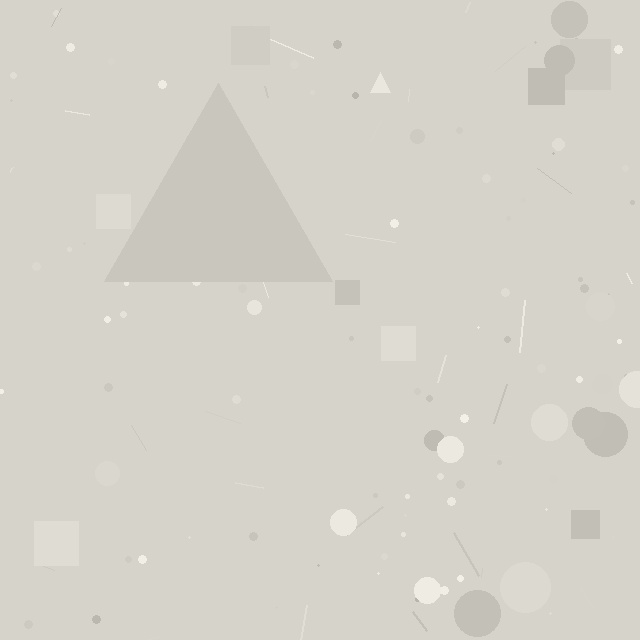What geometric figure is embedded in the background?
A triangle is embedded in the background.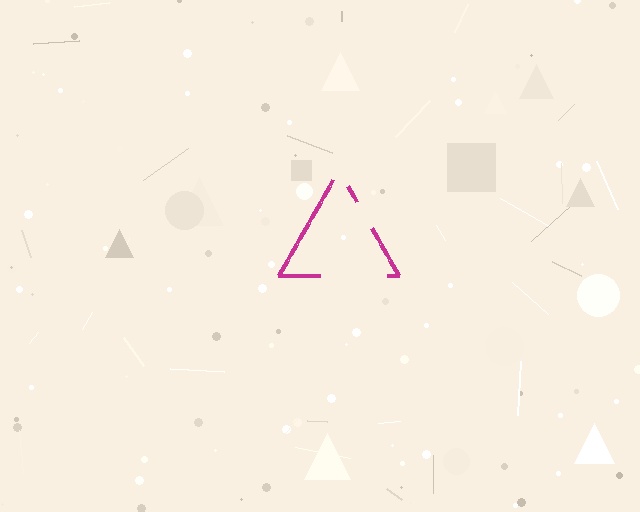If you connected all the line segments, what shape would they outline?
They would outline a triangle.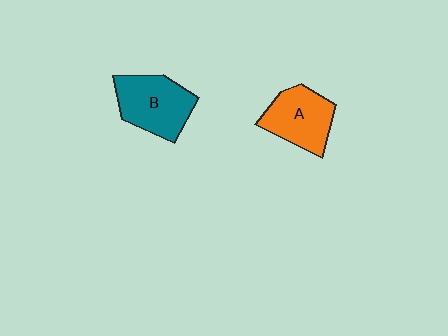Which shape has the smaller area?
Shape A (orange).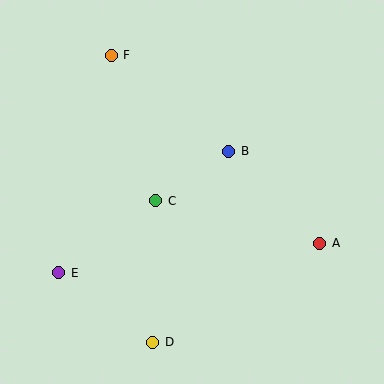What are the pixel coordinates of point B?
Point B is at (229, 151).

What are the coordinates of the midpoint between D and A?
The midpoint between D and A is at (236, 293).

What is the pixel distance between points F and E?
The distance between F and E is 224 pixels.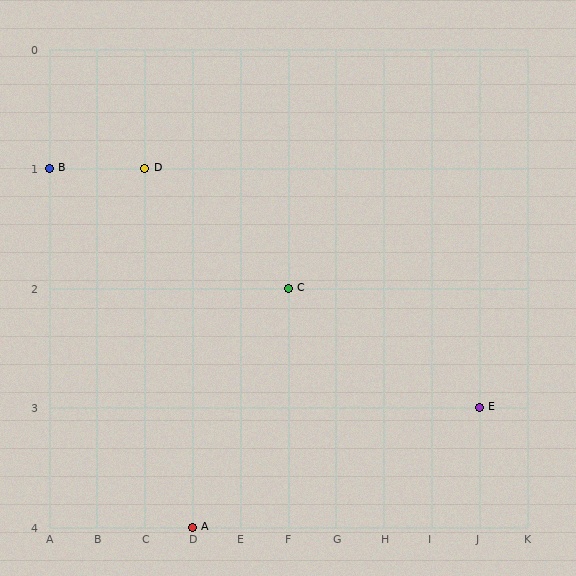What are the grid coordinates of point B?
Point B is at grid coordinates (A, 1).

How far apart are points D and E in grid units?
Points D and E are 7 columns and 2 rows apart (about 7.3 grid units diagonally).